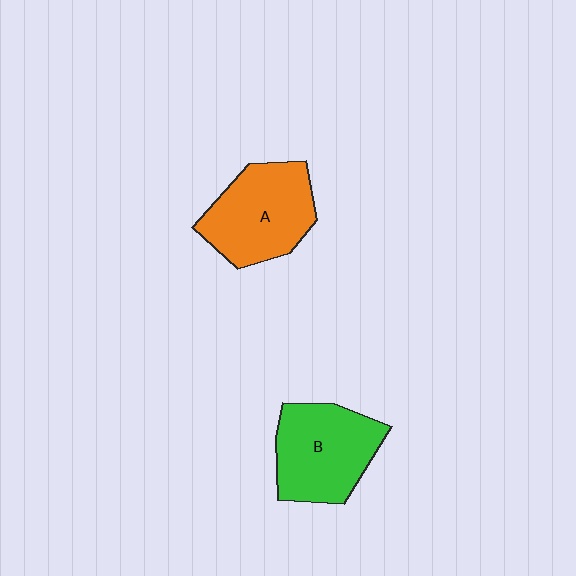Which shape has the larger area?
Shape A (orange).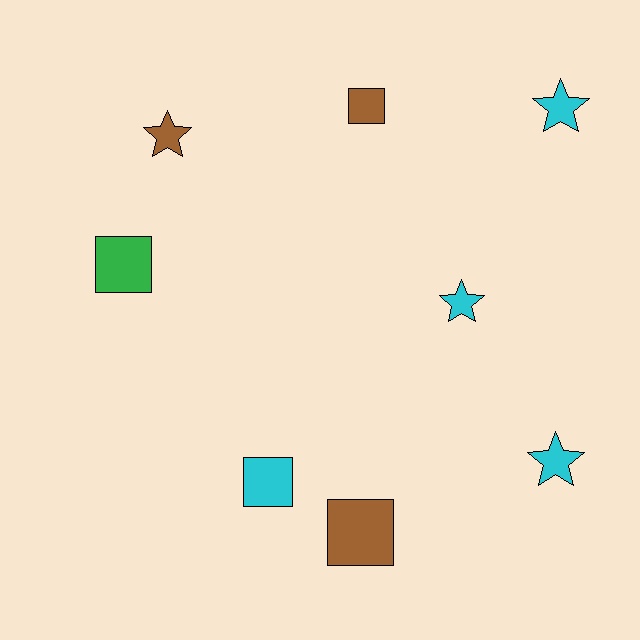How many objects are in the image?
There are 8 objects.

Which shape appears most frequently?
Square, with 4 objects.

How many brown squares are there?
There are 2 brown squares.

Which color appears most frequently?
Cyan, with 4 objects.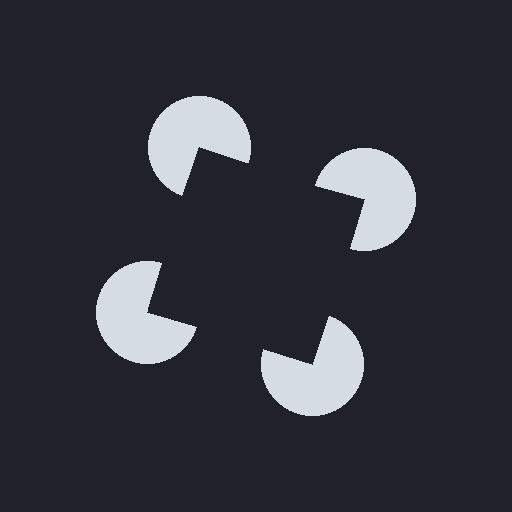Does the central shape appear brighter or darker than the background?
It typically appears slightly darker than the background, even though no actual brightness change is drawn.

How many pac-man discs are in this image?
There are 4 — one at each vertex of the illusory square.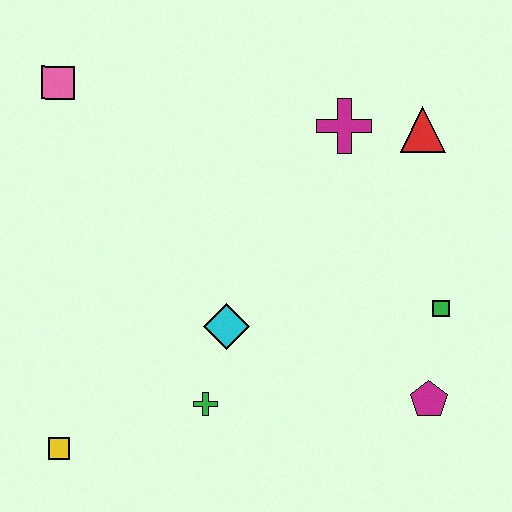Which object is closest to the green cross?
The cyan diamond is closest to the green cross.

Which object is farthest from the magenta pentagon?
The pink square is farthest from the magenta pentagon.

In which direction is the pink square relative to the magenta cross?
The pink square is to the left of the magenta cross.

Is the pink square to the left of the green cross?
Yes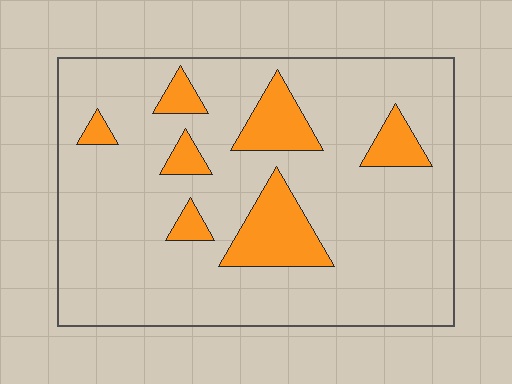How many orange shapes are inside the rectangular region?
7.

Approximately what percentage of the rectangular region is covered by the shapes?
Approximately 15%.